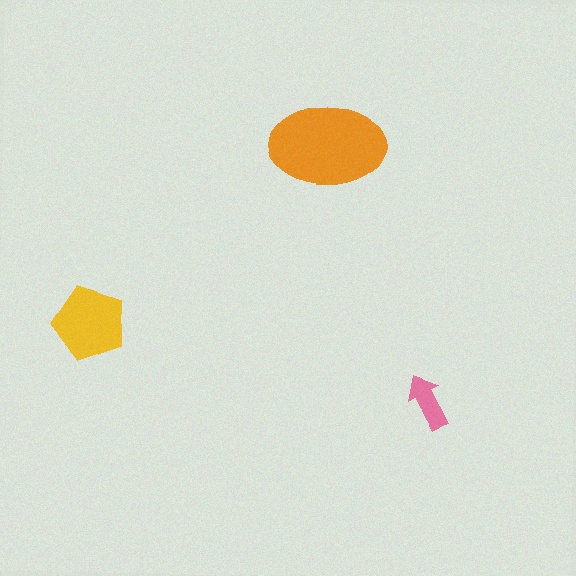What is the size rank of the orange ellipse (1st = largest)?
1st.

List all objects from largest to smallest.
The orange ellipse, the yellow pentagon, the pink arrow.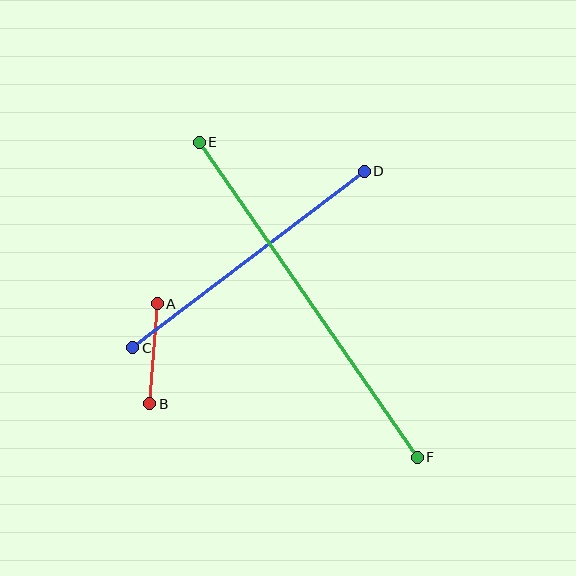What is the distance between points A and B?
The distance is approximately 101 pixels.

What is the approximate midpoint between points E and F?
The midpoint is at approximately (308, 300) pixels.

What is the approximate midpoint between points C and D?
The midpoint is at approximately (248, 260) pixels.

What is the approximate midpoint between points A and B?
The midpoint is at approximately (154, 354) pixels.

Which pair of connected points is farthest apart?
Points E and F are farthest apart.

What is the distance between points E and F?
The distance is approximately 383 pixels.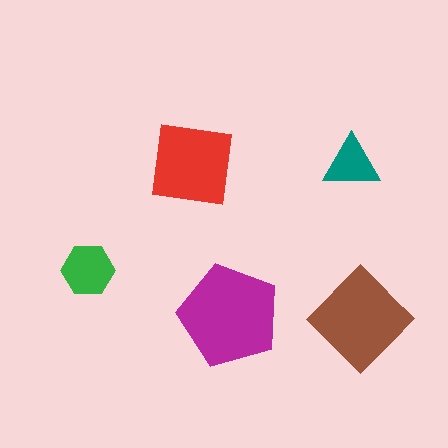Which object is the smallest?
The teal triangle.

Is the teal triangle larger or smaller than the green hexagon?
Smaller.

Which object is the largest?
The magenta pentagon.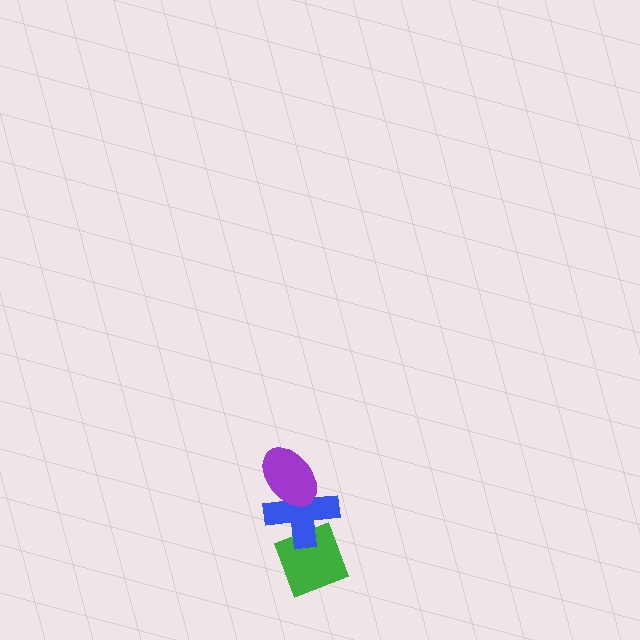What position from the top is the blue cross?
The blue cross is 2nd from the top.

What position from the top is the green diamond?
The green diamond is 3rd from the top.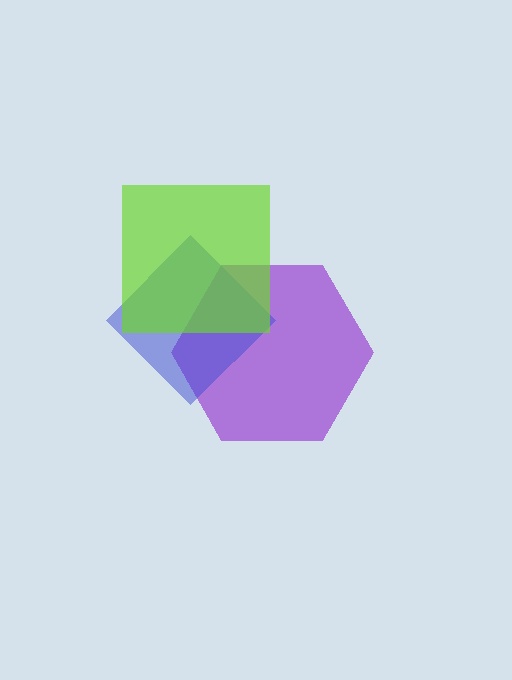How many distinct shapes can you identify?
There are 3 distinct shapes: a purple hexagon, a blue diamond, a lime square.